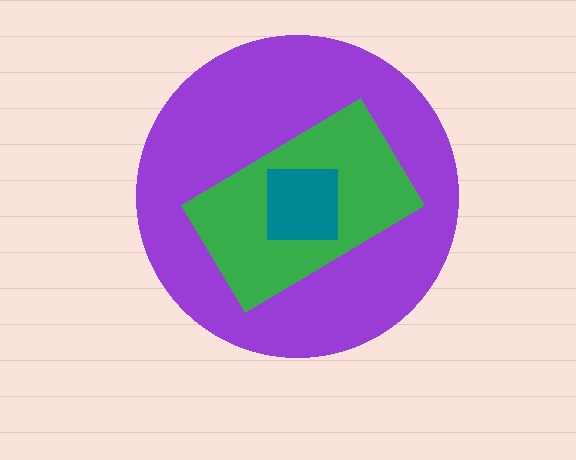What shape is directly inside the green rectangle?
The teal square.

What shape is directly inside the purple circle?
The green rectangle.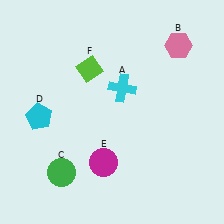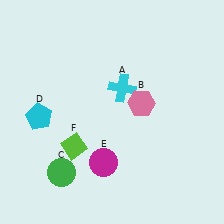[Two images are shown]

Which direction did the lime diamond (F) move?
The lime diamond (F) moved down.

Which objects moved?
The objects that moved are: the pink hexagon (B), the lime diamond (F).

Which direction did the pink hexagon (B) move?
The pink hexagon (B) moved down.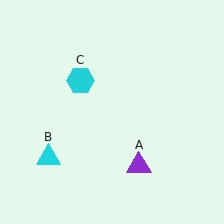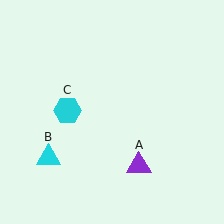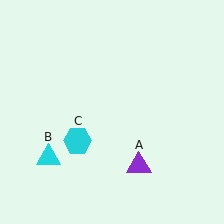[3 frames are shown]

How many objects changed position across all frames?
1 object changed position: cyan hexagon (object C).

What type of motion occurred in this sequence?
The cyan hexagon (object C) rotated counterclockwise around the center of the scene.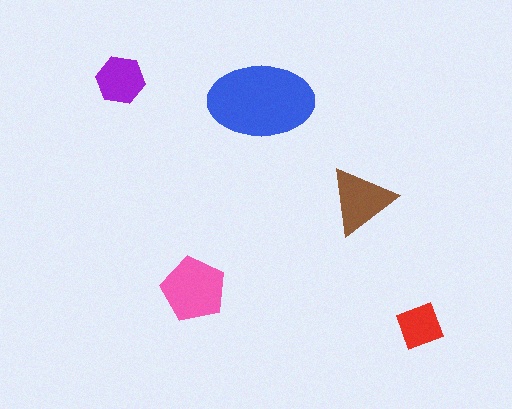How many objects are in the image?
There are 5 objects in the image.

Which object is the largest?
The blue ellipse.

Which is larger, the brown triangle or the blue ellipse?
The blue ellipse.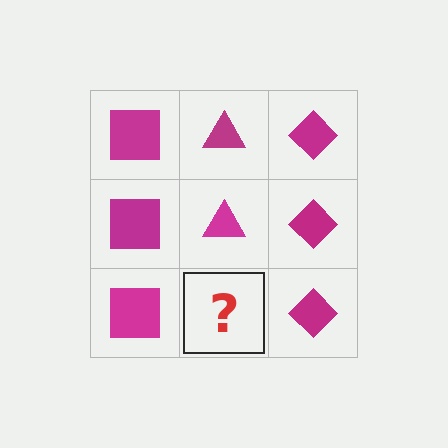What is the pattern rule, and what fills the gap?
The rule is that each column has a consistent shape. The gap should be filled with a magenta triangle.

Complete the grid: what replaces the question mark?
The question mark should be replaced with a magenta triangle.